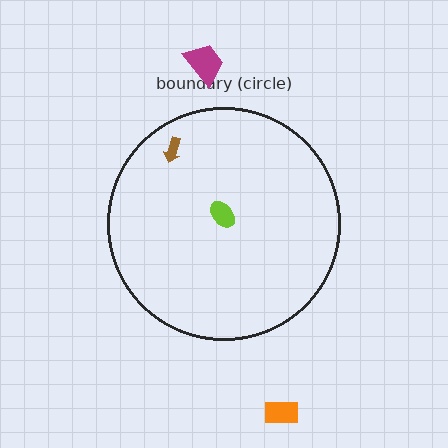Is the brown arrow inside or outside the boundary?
Inside.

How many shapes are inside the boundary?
2 inside, 2 outside.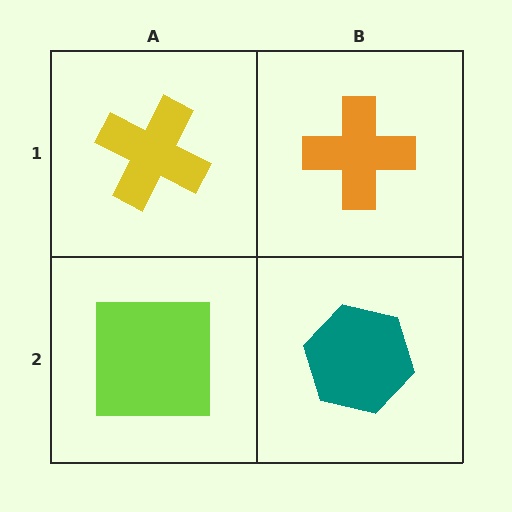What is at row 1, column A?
A yellow cross.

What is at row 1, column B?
An orange cross.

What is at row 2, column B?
A teal hexagon.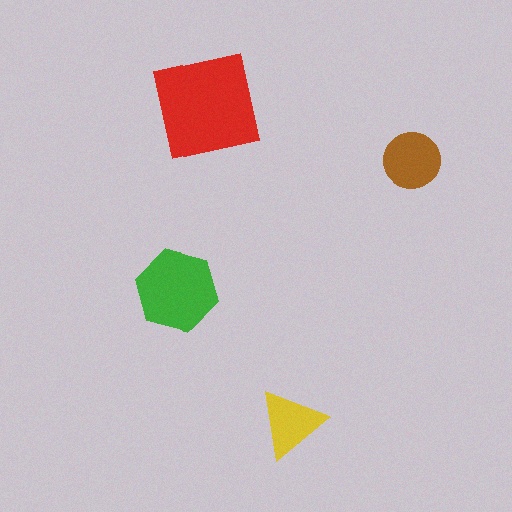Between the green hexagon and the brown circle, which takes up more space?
The green hexagon.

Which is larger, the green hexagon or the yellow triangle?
The green hexagon.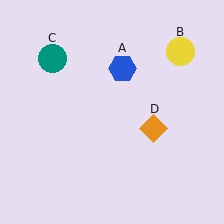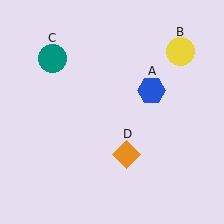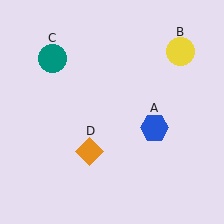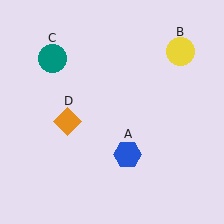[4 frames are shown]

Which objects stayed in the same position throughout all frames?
Yellow circle (object B) and teal circle (object C) remained stationary.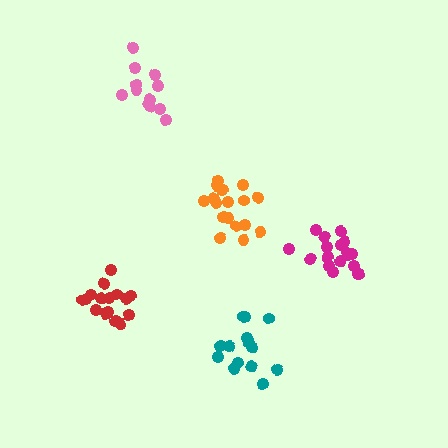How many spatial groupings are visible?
There are 5 spatial groupings.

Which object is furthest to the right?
The magenta cluster is rightmost.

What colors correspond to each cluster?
The clusters are colored: red, pink, orange, magenta, teal.